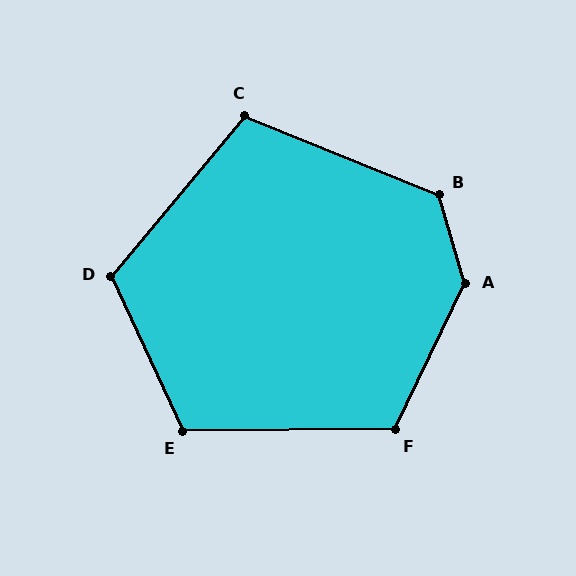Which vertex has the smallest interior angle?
C, at approximately 108 degrees.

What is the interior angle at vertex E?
Approximately 114 degrees (obtuse).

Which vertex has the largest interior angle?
A, at approximately 138 degrees.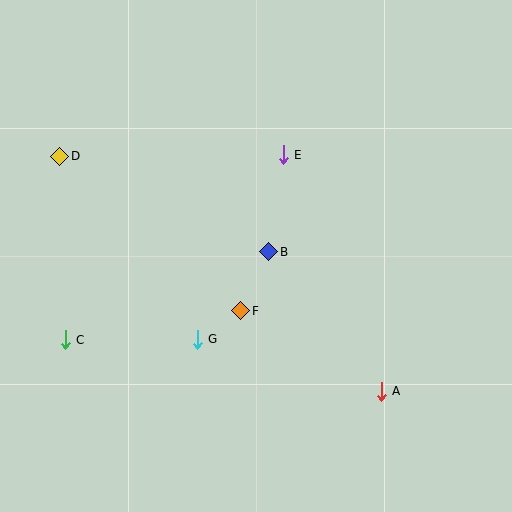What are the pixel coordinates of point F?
Point F is at (241, 311).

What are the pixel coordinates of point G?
Point G is at (197, 339).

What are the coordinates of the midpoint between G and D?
The midpoint between G and D is at (128, 248).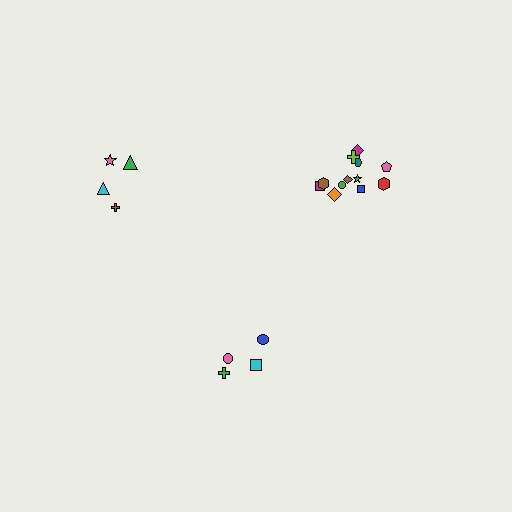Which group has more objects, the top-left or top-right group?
The top-right group.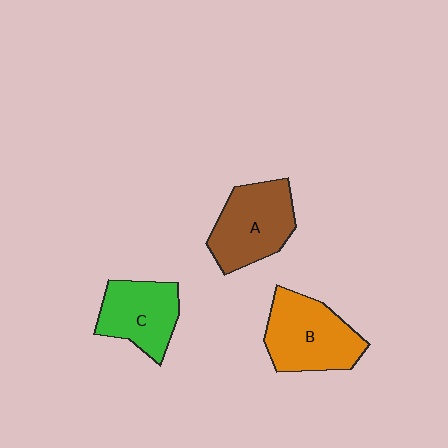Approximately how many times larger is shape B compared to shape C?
Approximately 1.3 times.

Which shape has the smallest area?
Shape C (green).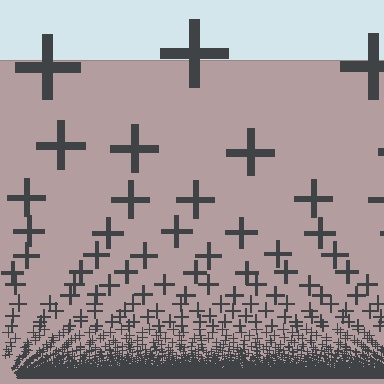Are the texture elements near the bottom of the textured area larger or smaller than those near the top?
Smaller. The gradient is inverted — elements near the bottom are smaller and denser.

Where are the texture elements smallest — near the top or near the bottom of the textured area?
Near the bottom.